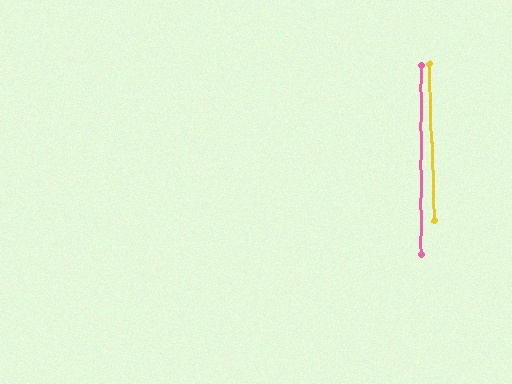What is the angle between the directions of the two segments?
Approximately 2 degrees.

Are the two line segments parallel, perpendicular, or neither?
Parallel — their directions differ by only 1.9°.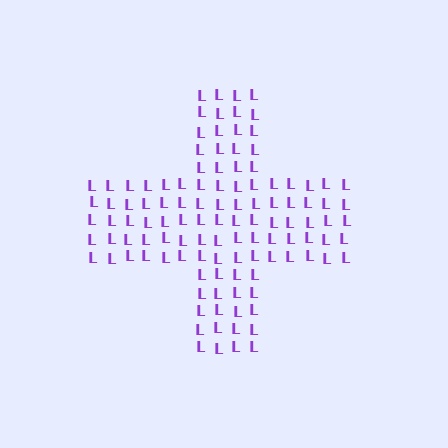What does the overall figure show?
The overall figure shows a cross.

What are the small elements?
The small elements are letter L's.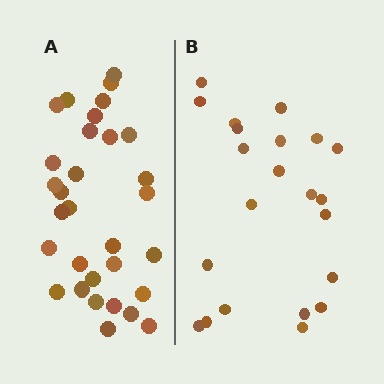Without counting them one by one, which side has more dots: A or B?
Region A (the left region) has more dots.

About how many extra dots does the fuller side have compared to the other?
Region A has roughly 8 or so more dots than region B.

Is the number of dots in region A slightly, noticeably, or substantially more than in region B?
Region A has noticeably more, but not dramatically so. The ratio is roughly 1.4 to 1.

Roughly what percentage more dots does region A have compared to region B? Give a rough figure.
About 40% more.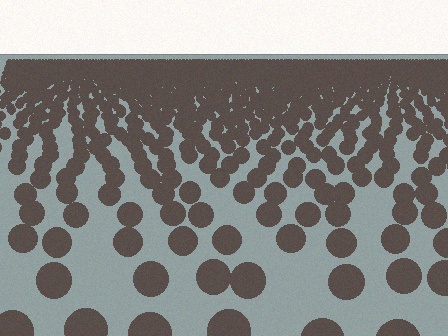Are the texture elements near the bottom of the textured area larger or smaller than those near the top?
Larger. Near the bottom, elements are closer to the viewer and appear at a bigger on-screen size.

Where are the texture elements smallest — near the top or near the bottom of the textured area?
Near the top.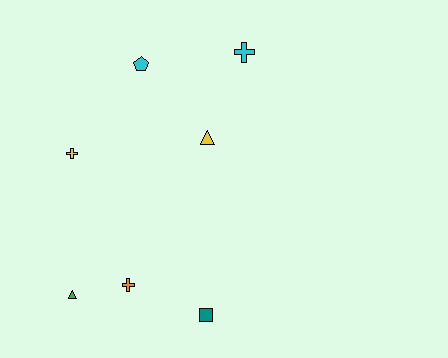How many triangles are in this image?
There are 2 triangles.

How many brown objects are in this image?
There are no brown objects.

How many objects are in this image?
There are 7 objects.